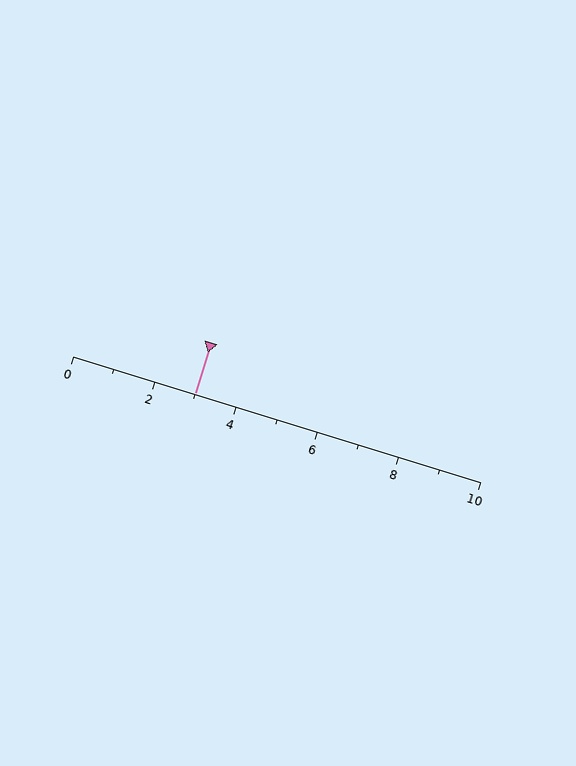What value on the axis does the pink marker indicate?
The marker indicates approximately 3.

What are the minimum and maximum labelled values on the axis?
The axis runs from 0 to 10.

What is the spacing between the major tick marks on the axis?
The major ticks are spaced 2 apart.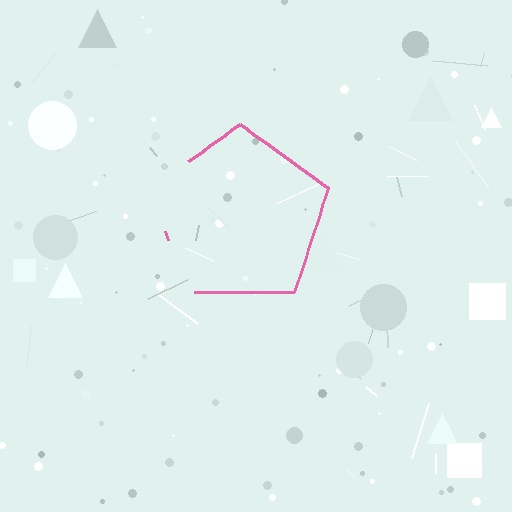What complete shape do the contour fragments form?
The contour fragments form a pentagon.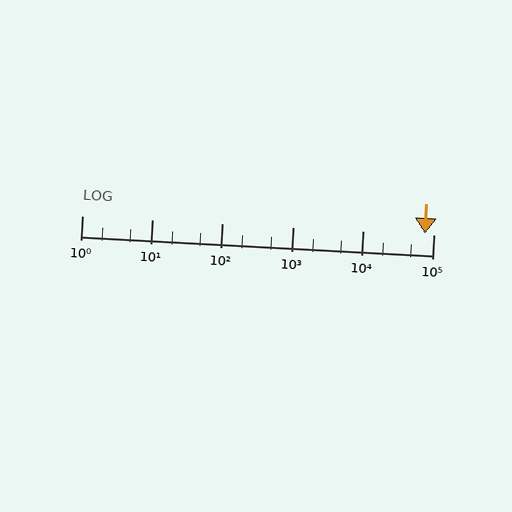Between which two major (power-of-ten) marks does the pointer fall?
The pointer is between 10000 and 100000.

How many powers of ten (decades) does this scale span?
The scale spans 5 decades, from 1 to 100000.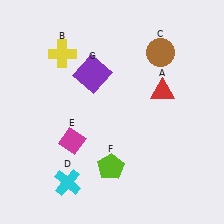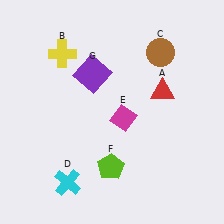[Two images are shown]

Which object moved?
The magenta diamond (E) moved right.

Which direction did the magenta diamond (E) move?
The magenta diamond (E) moved right.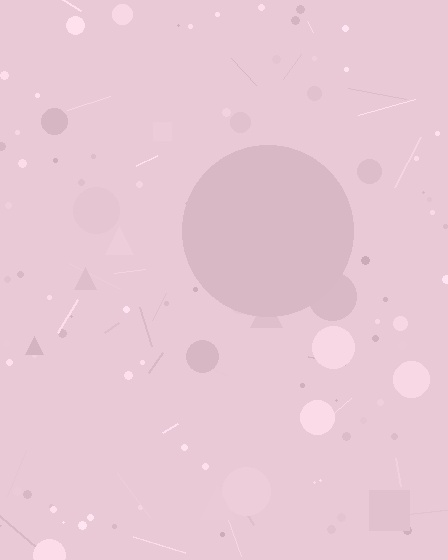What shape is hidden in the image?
A circle is hidden in the image.